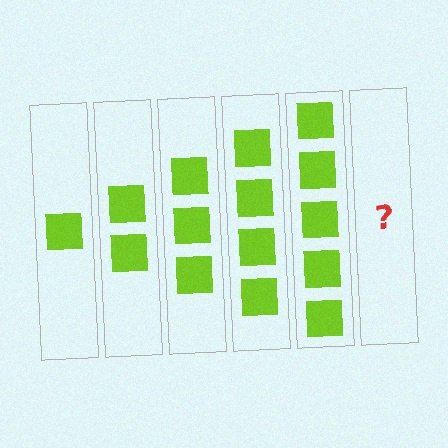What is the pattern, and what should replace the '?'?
The pattern is that each step adds one more square. The '?' should be 6 squares.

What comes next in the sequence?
The next element should be 6 squares.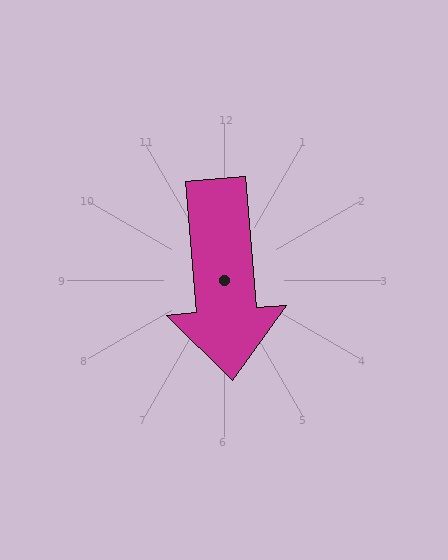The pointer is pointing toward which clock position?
Roughly 6 o'clock.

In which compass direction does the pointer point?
South.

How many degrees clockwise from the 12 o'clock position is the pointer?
Approximately 175 degrees.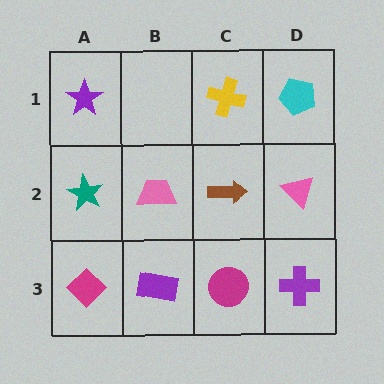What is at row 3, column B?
A purple rectangle.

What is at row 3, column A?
A magenta diamond.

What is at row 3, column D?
A purple cross.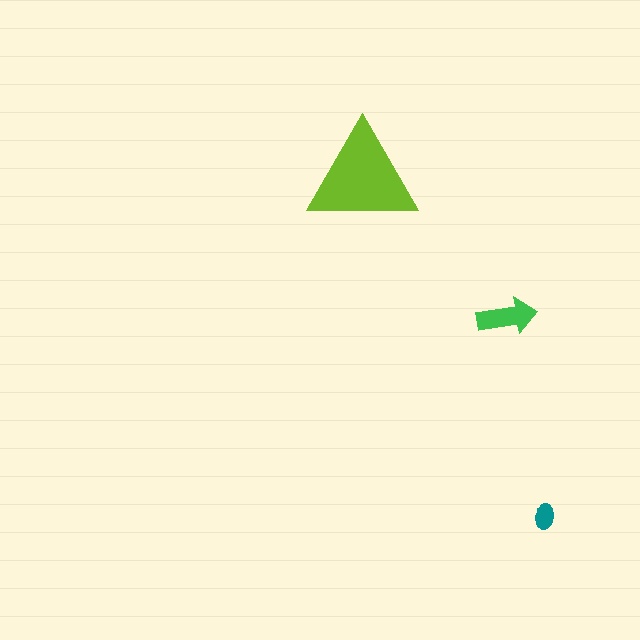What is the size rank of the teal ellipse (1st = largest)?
3rd.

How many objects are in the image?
There are 3 objects in the image.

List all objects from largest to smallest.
The lime triangle, the green arrow, the teal ellipse.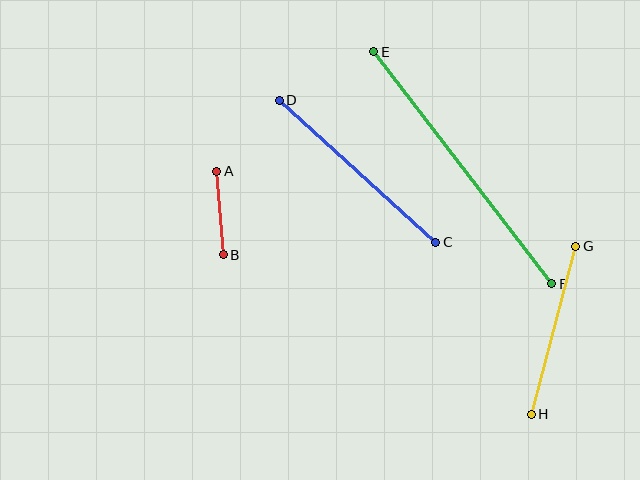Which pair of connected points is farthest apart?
Points E and F are farthest apart.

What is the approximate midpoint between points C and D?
The midpoint is at approximately (358, 171) pixels.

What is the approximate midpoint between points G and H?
The midpoint is at approximately (553, 330) pixels.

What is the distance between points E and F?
The distance is approximately 293 pixels.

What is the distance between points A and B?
The distance is approximately 83 pixels.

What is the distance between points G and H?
The distance is approximately 174 pixels.